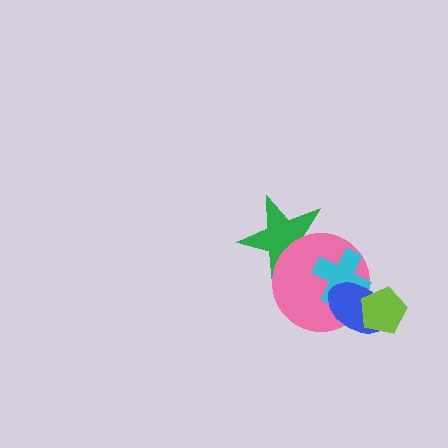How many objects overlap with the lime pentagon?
1 object overlaps with the lime pentagon.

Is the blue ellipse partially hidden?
Yes, it is partially covered by another shape.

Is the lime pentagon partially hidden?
No, no other shape covers it.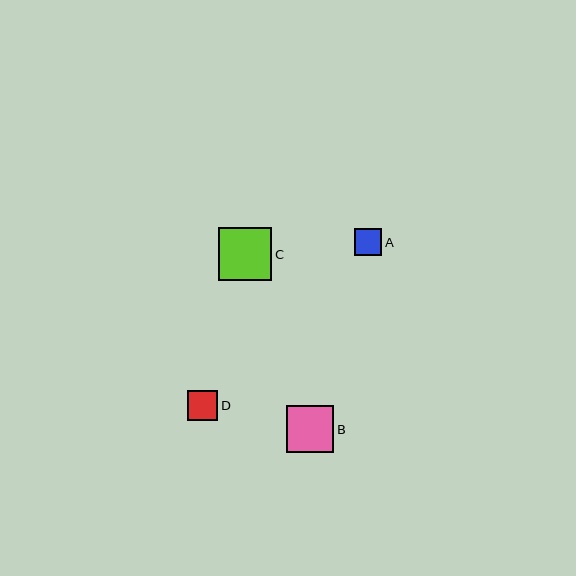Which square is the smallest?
Square A is the smallest with a size of approximately 27 pixels.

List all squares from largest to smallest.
From largest to smallest: C, B, D, A.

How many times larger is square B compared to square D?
Square B is approximately 1.6 times the size of square D.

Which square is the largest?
Square C is the largest with a size of approximately 53 pixels.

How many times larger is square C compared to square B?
Square C is approximately 1.1 times the size of square B.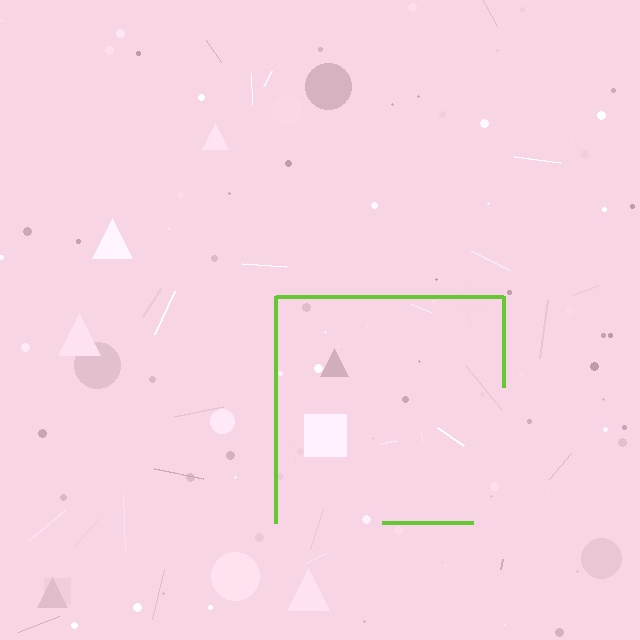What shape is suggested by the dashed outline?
The dashed outline suggests a square.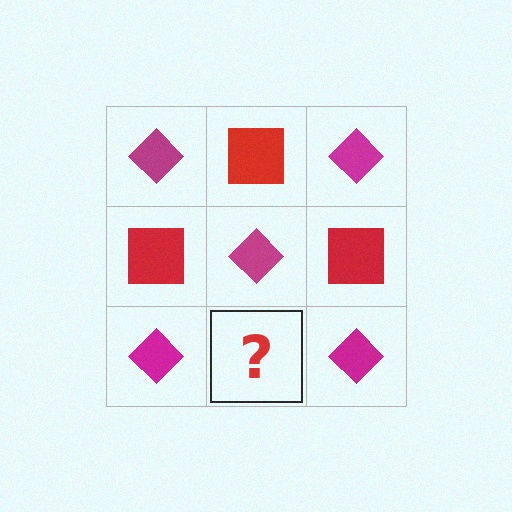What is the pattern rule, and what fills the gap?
The rule is that it alternates magenta diamond and red square in a checkerboard pattern. The gap should be filled with a red square.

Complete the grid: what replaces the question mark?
The question mark should be replaced with a red square.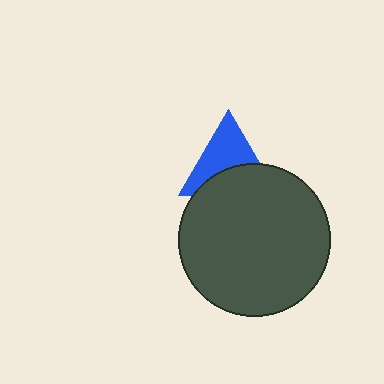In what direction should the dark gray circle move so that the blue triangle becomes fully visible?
The dark gray circle should move down. That is the shortest direction to clear the overlap and leave the blue triangle fully visible.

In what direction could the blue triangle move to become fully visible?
The blue triangle could move up. That would shift it out from behind the dark gray circle entirely.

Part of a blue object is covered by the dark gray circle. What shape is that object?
It is a triangle.